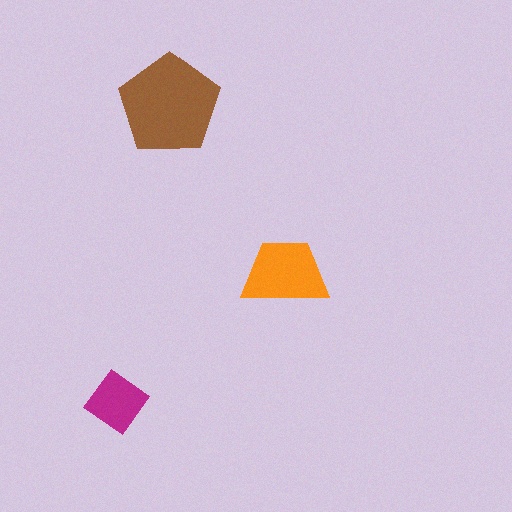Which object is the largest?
The brown pentagon.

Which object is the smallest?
The magenta diamond.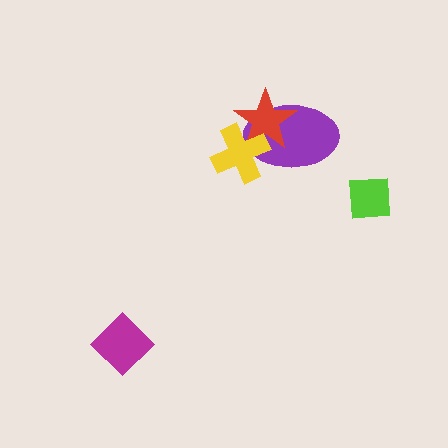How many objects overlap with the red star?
2 objects overlap with the red star.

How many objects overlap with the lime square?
0 objects overlap with the lime square.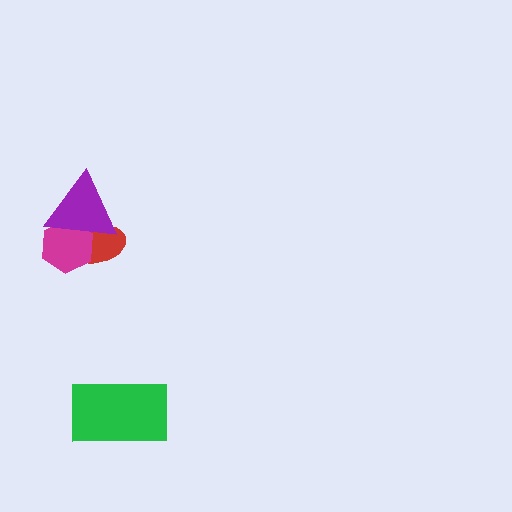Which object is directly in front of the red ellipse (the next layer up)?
The magenta hexagon is directly in front of the red ellipse.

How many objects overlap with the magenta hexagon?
2 objects overlap with the magenta hexagon.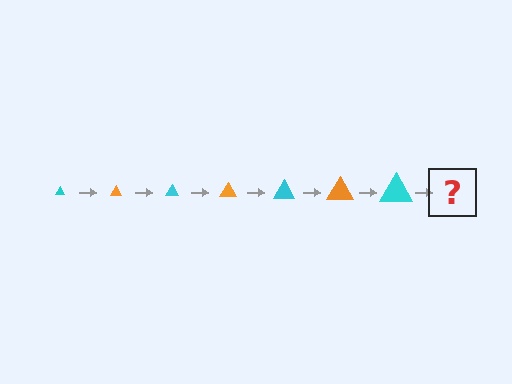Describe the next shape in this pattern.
It should be an orange triangle, larger than the previous one.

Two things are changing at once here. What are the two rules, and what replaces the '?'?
The two rules are that the triangle grows larger each step and the color cycles through cyan and orange. The '?' should be an orange triangle, larger than the previous one.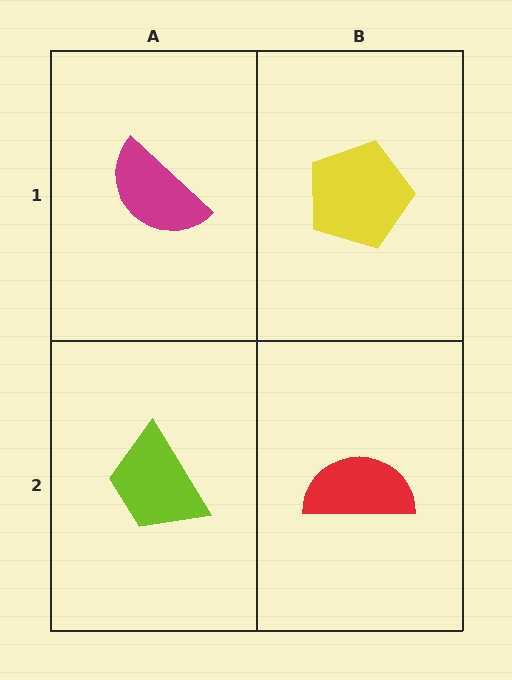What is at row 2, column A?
A lime trapezoid.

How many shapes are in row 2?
2 shapes.